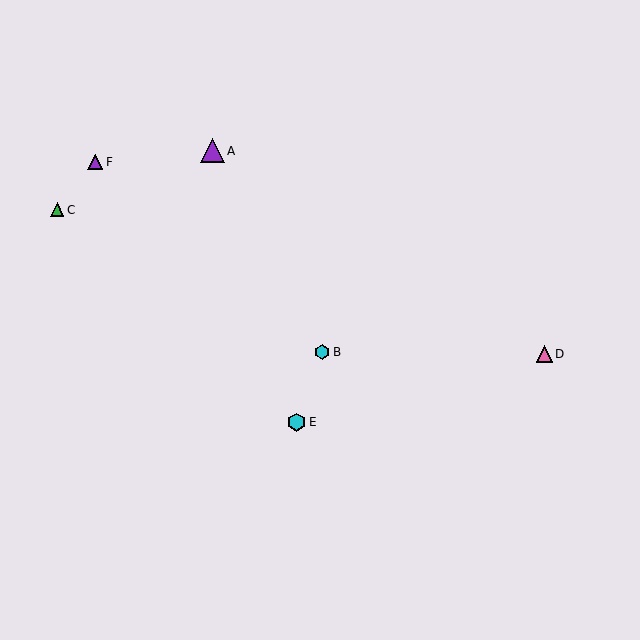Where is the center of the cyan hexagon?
The center of the cyan hexagon is at (296, 422).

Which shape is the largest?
The purple triangle (labeled A) is the largest.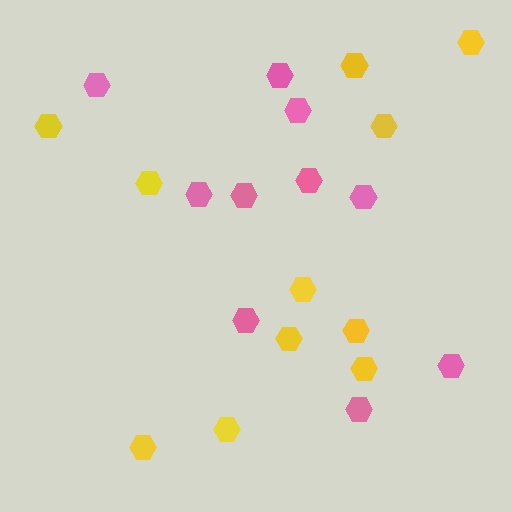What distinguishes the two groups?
There are 2 groups: one group of pink hexagons (10) and one group of yellow hexagons (11).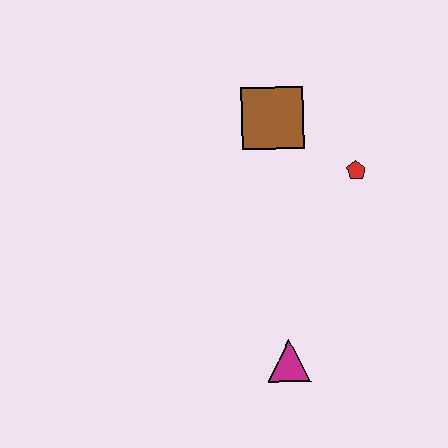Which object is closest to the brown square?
The red pentagon is closest to the brown square.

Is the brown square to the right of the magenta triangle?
No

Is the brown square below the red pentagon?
No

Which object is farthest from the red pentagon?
The magenta triangle is farthest from the red pentagon.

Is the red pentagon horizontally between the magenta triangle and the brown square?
No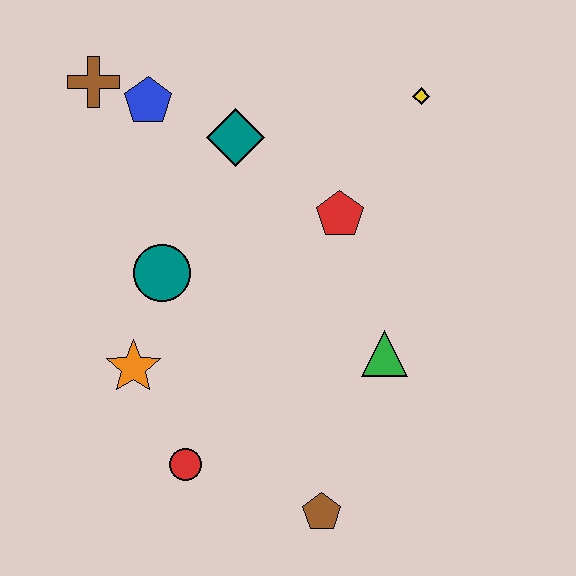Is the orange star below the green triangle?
Yes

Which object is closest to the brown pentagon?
The red circle is closest to the brown pentagon.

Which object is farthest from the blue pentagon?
The brown pentagon is farthest from the blue pentagon.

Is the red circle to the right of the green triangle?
No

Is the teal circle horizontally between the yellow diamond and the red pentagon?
No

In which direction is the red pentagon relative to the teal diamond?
The red pentagon is to the right of the teal diamond.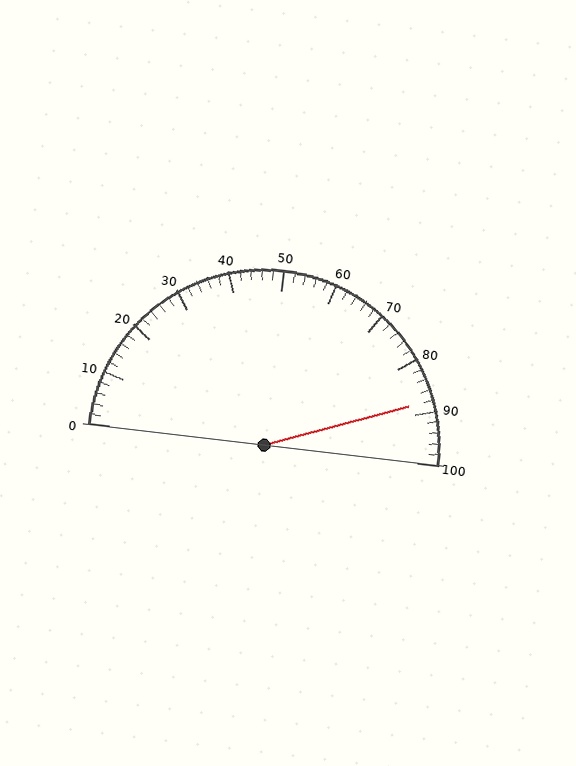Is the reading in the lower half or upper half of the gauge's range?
The reading is in the upper half of the range (0 to 100).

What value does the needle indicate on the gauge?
The needle indicates approximately 88.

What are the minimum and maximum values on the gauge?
The gauge ranges from 0 to 100.